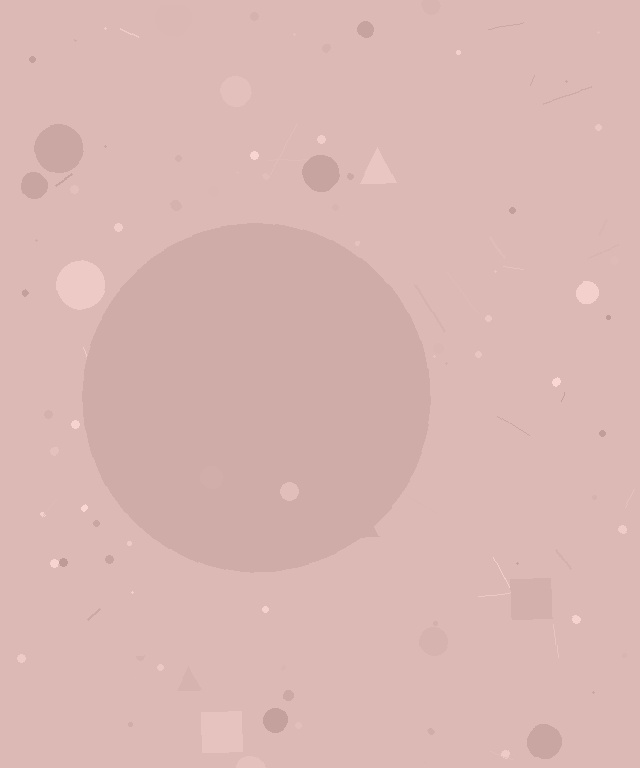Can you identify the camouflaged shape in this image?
The camouflaged shape is a circle.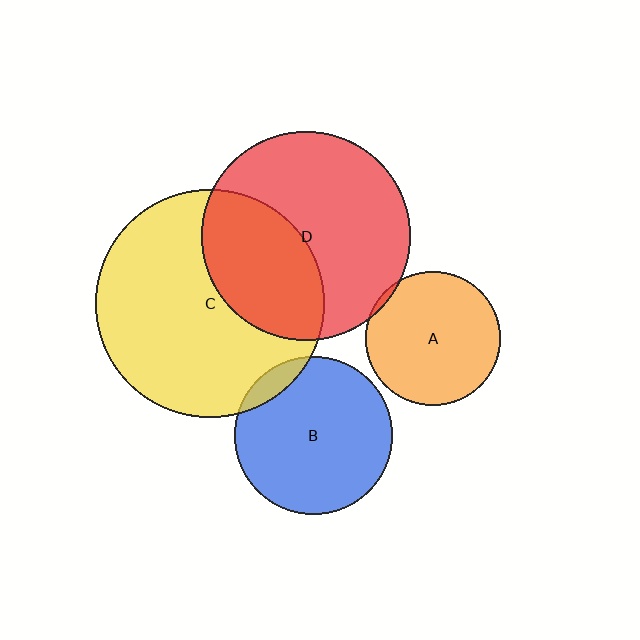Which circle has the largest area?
Circle C (yellow).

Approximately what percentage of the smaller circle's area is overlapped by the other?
Approximately 40%.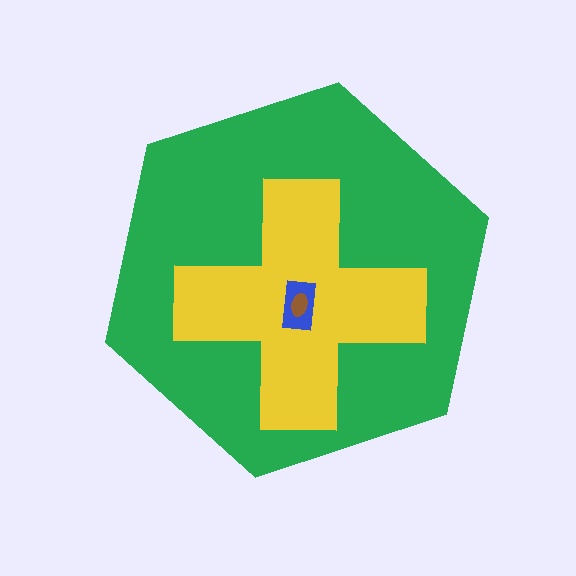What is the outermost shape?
The green hexagon.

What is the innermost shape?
The brown ellipse.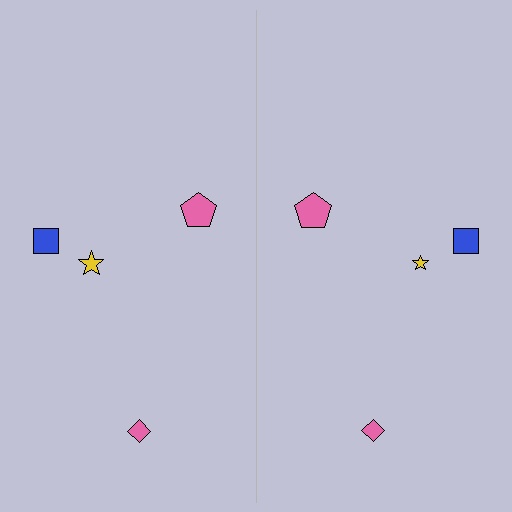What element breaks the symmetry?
The yellow star on the right side has a different size than its mirror counterpart.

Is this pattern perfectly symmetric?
No, the pattern is not perfectly symmetric. The yellow star on the right side has a different size than its mirror counterpart.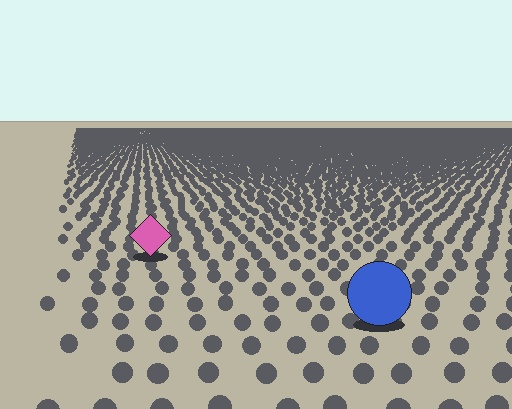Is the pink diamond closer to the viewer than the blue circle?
No. The blue circle is closer — you can tell from the texture gradient: the ground texture is coarser near it.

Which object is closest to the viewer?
The blue circle is closest. The texture marks near it are larger and more spread out.